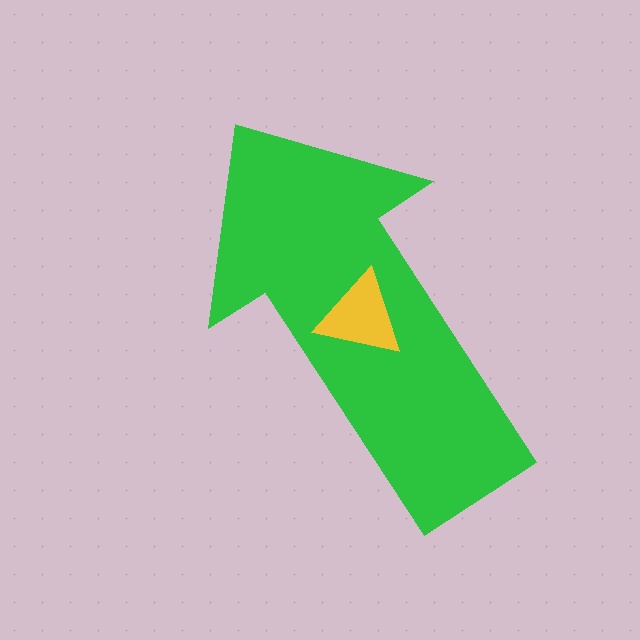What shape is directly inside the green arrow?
The yellow triangle.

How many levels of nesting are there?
2.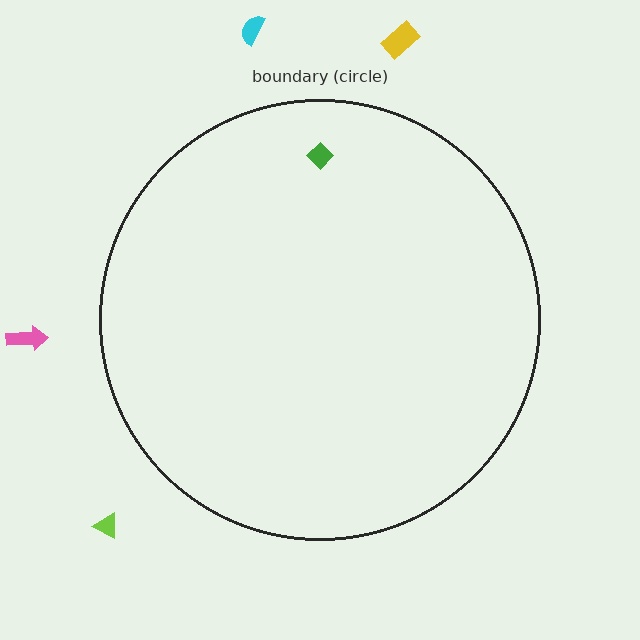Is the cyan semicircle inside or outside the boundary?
Outside.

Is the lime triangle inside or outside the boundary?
Outside.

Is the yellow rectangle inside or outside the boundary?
Outside.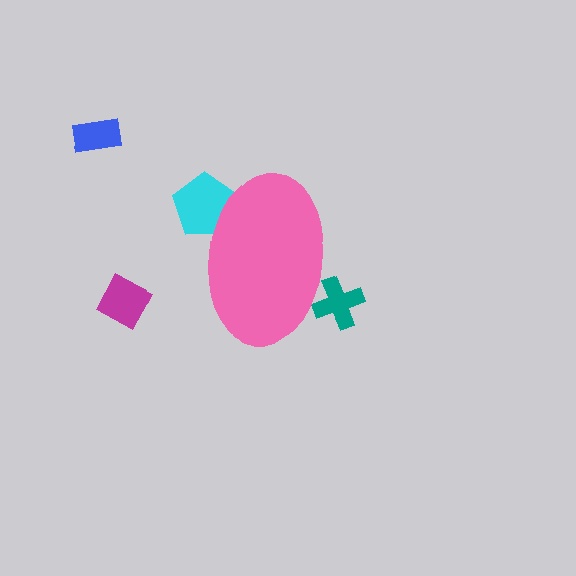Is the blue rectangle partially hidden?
No, the blue rectangle is fully visible.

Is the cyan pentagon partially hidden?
Yes, the cyan pentagon is partially hidden behind the pink ellipse.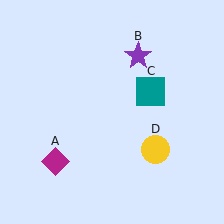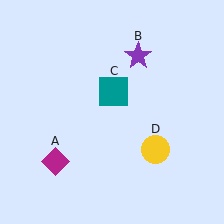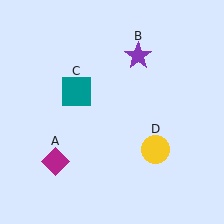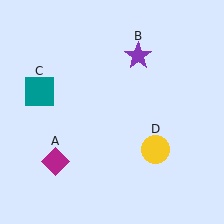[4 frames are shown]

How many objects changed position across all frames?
1 object changed position: teal square (object C).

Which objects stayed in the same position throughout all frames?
Magenta diamond (object A) and purple star (object B) and yellow circle (object D) remained stationary.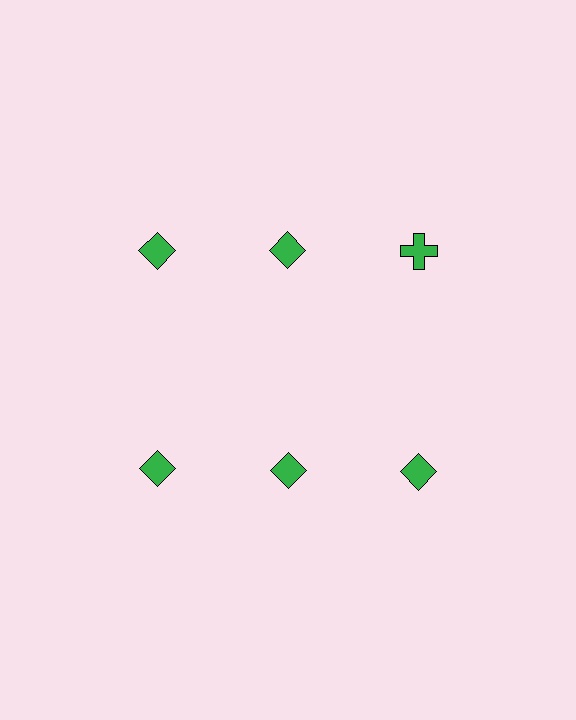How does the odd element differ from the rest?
It has a different shape: cross instead of diamond.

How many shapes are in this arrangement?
There are 6 shapes arranged in a grid pattern.